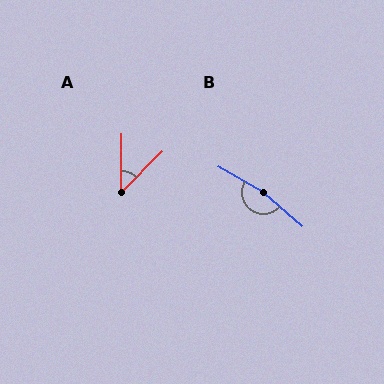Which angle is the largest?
B, at approximately 169 degrees.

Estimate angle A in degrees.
Approximately 44 degrees.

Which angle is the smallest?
A, at approximately 44 degrees.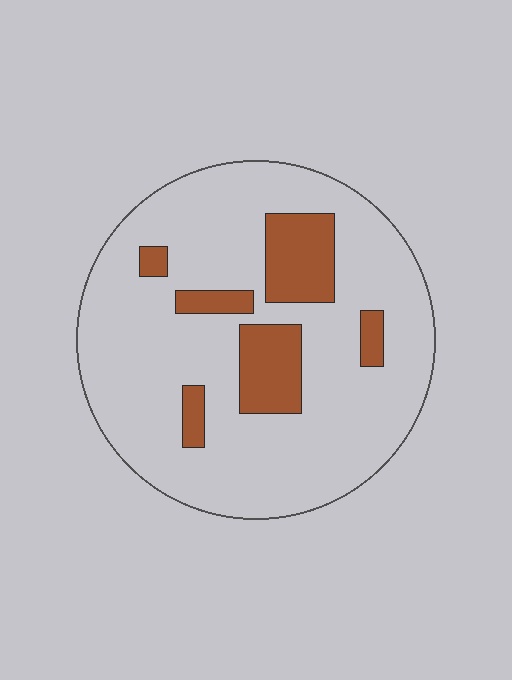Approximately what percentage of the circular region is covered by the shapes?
Approximately 15%.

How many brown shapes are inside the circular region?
6.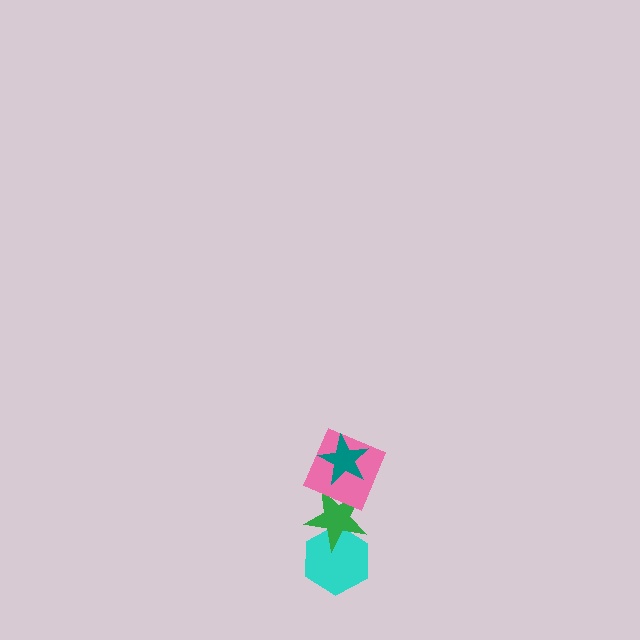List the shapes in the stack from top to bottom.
From top to bottom: the teal star, the pink square, the green star, the cyan hexagon.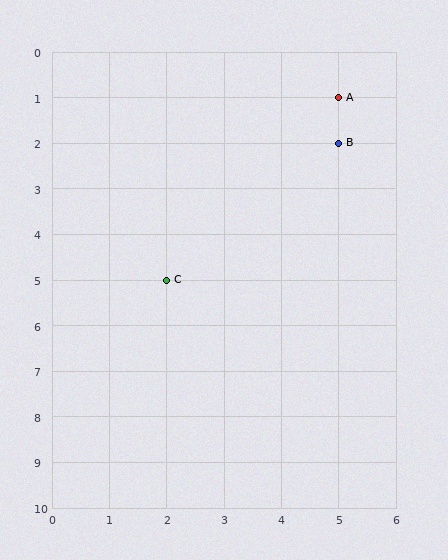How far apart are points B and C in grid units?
Points B and C are 3 columns and 3 rows apart (about 4.2 grid units diagonally).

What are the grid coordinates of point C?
Point C is at grid coordinates (2, 5).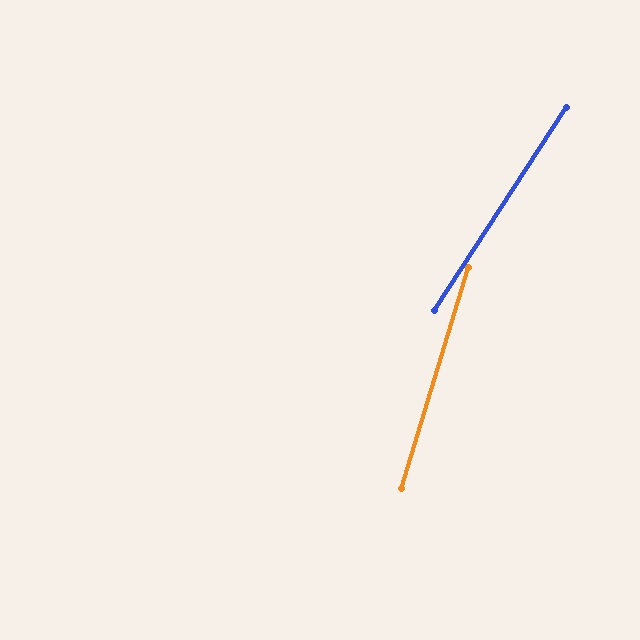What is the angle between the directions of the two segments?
Approximately 16 degrees.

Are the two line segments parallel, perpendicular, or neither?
Neither parallel nor perpendicular — they differ by about 16°.